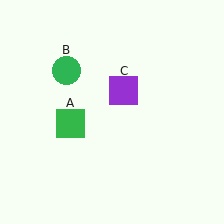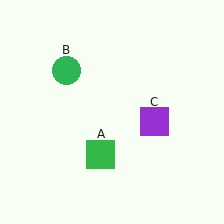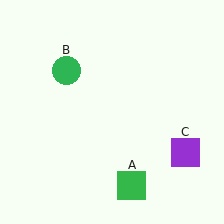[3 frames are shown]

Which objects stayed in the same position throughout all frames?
Green circle (object B) remained stationary.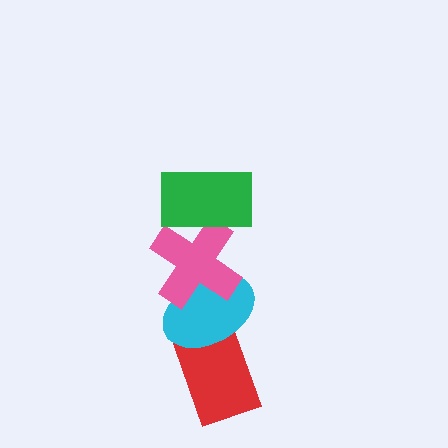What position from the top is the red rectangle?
The red rectangle is 4th from the top.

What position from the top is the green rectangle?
The green rectangle is 1st from the top.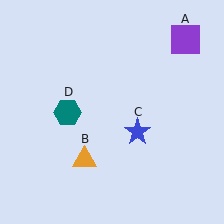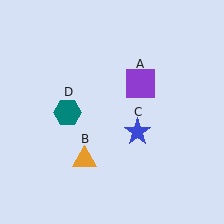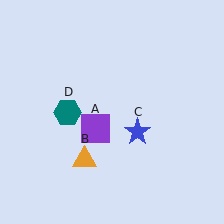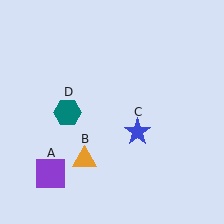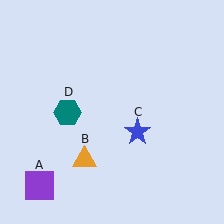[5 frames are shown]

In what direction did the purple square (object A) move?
The purple square (object A) moved down and to the left.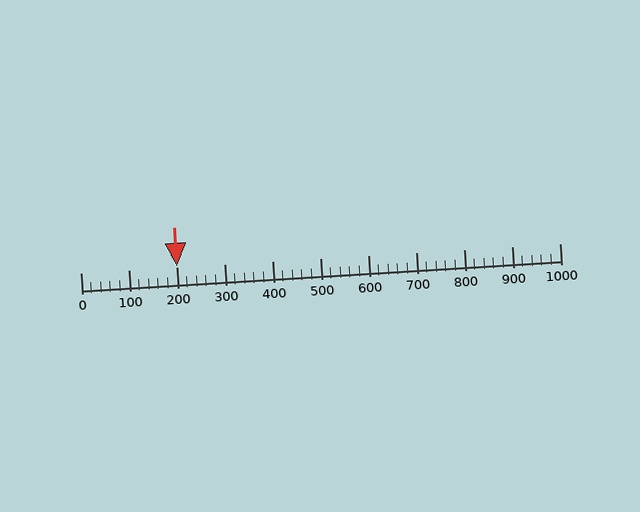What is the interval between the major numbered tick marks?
The major tick marks are spaced 100 units apart.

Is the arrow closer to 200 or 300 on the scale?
The arrow is closer to 200.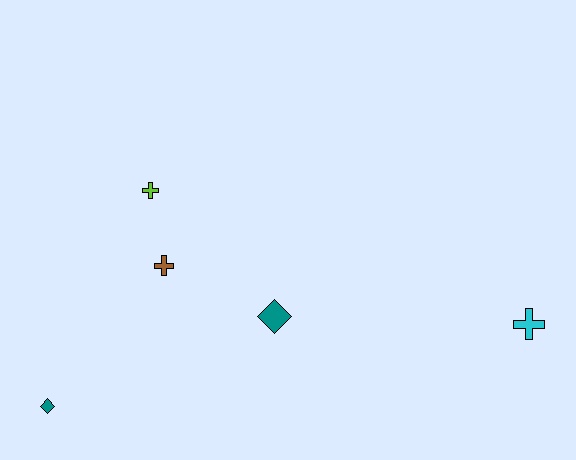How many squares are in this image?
There are no squares.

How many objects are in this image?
There are 5 objects.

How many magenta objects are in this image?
There are no magenta objects.